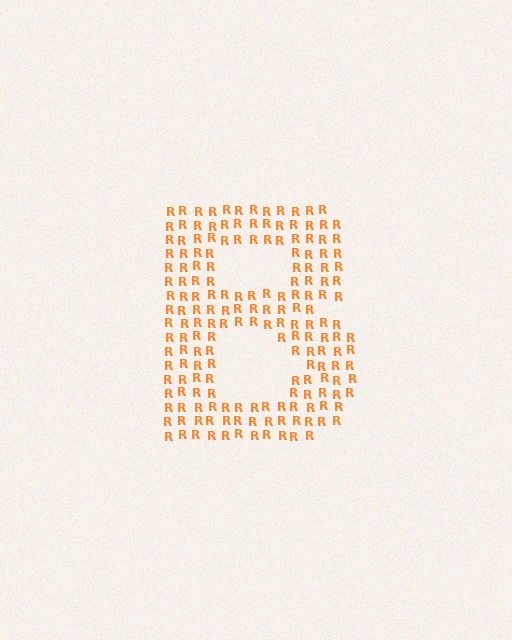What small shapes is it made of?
It is made of small letter R's.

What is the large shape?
The large shape is the letter B.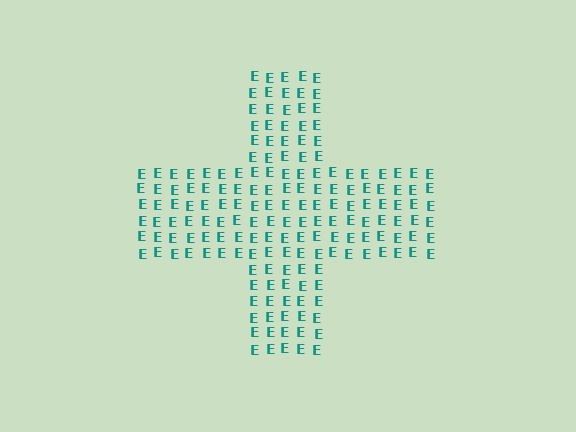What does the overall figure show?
The overall figure shows a cross.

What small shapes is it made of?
It is made of small letter E's.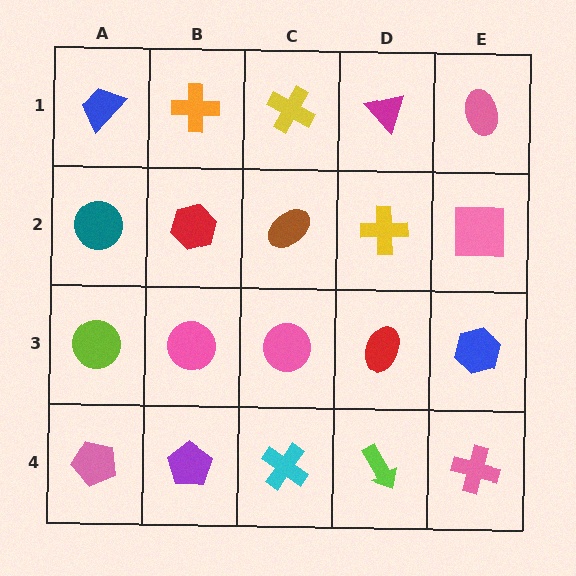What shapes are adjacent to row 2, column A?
A blue trapezoid (row 1, column A), a lime circle (row 3, column A), a red hexagon (row 2, column B).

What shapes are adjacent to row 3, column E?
A pink square (row 2, column E), a pink cross (row 4, column E), a red ellipse (row 3, column D).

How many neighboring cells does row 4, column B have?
3.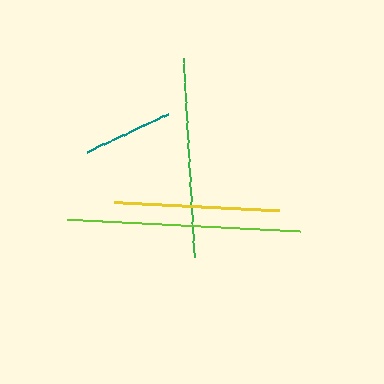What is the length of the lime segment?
The lime segment is approximately 233 pixels long.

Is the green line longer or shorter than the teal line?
The green line is longer than the teal line.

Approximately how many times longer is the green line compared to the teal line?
The green line is approximately 2.2 times the length of the teal line.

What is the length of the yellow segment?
The yellow segment is approximately 165 pixels long.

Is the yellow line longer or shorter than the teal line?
The yellow line is longer than the teal line.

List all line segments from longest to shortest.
From longest to shortest: lime, green, yellow, teal.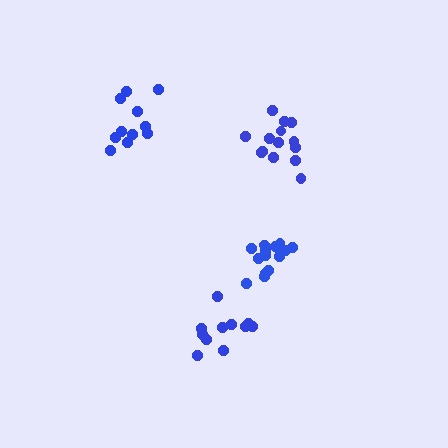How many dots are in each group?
Group 1: 15 dots, Group 2: 14 dots, Group 3: 11 dots, Group 4: 11 dots (51 total).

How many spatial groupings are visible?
There are 4 spatial groupings.